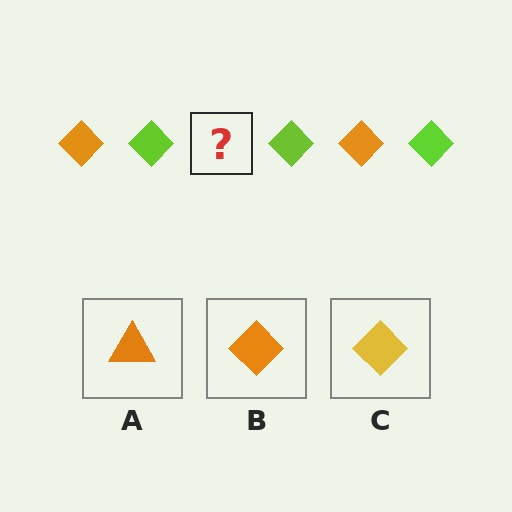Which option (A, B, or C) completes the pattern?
B.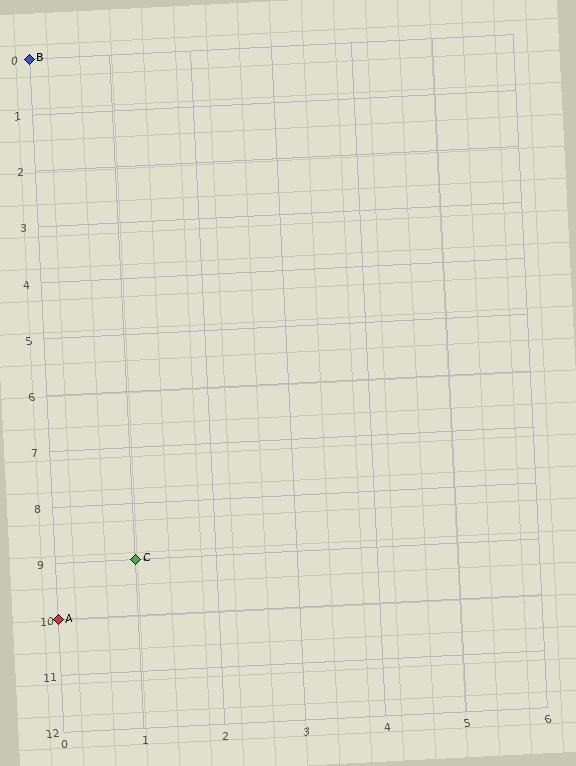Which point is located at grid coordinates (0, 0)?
Point B is at (0, 0).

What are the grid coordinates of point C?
Point C is at grid coordinates (1, 9).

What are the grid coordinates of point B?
Point B is at grid coordinates (0, 0).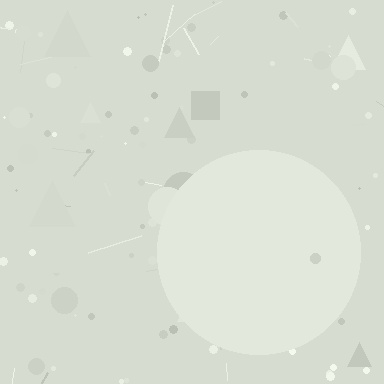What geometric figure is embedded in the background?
A circle is embedded in the background.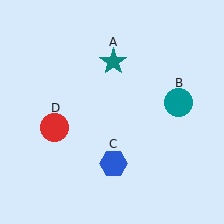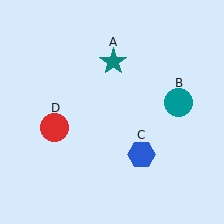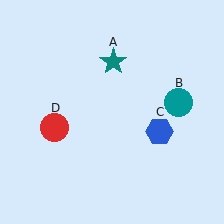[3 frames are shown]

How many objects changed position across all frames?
1 object changed position: blue hexagon (object C).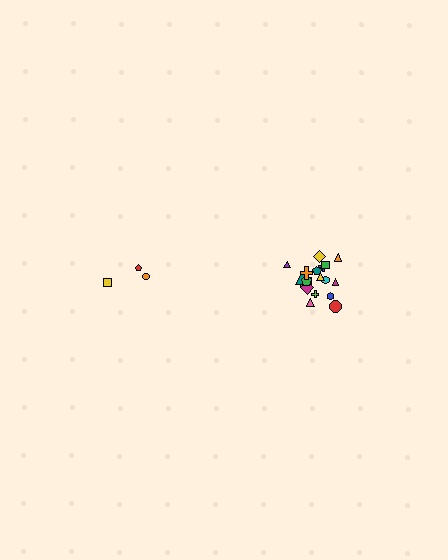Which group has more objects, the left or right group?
The right group.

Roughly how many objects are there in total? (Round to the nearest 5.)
Roughly 20 objects in total.